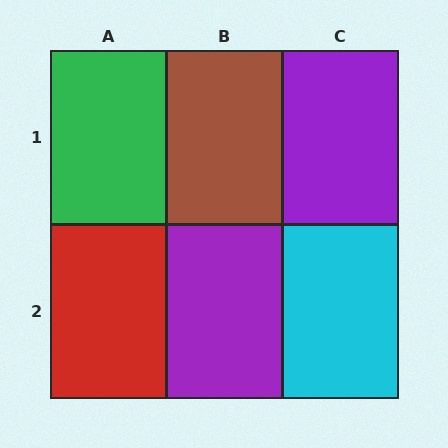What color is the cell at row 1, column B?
Brown.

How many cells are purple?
2 cells are purple.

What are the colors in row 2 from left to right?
Red, purple, cyan.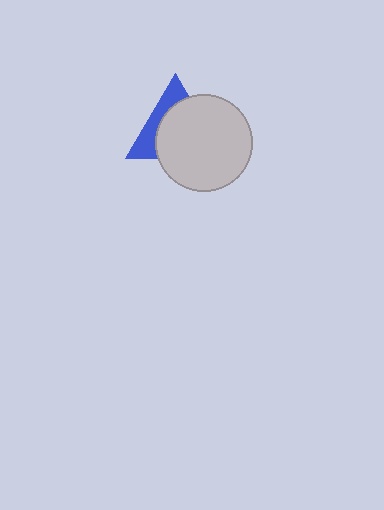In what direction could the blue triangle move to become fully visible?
The blue triangle could move toward the upper-left. That would shift it out from behind the light gray circle entirely.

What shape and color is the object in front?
The object in front is a light gray circle.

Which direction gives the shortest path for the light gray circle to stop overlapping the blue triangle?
Moving toward the lower-right gives the shortest separation.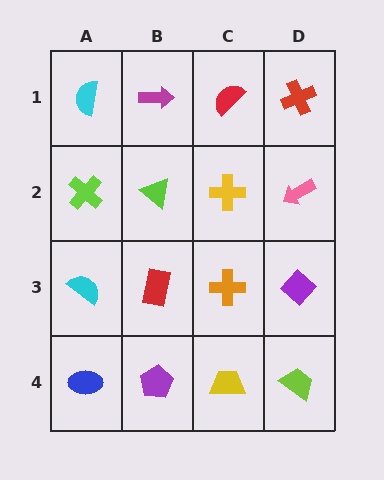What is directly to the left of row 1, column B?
A cyan semicircle.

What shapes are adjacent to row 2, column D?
A red cross (row 1, column D), a purple diamond (row 3, column D), a yellow cross (row 2, column C).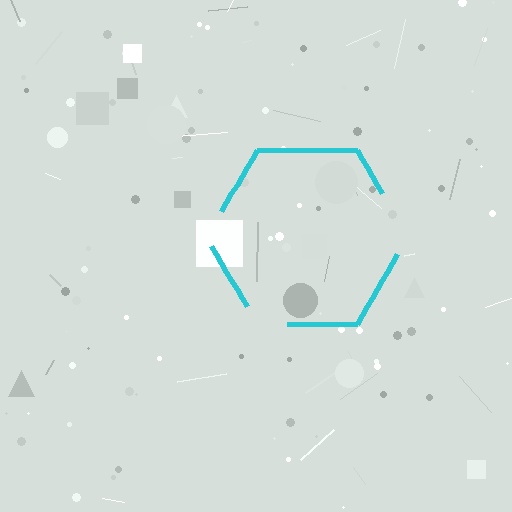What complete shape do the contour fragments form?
The contour fragments form a hexagon.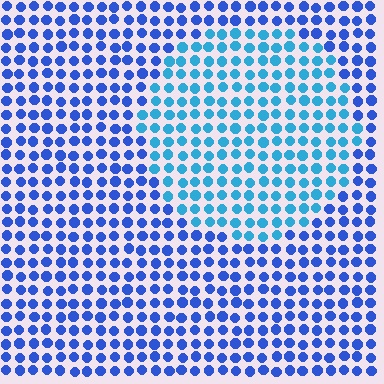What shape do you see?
I see a circle.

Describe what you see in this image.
The image is filled with small blue elements in a uniform arrangement. A circle-shaped region is visible where the elements are tinted to a slightly different hue, forming a subtle color boundary.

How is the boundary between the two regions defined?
The boundary is defined purely by a slight shift in hue (about 31 degrees). Spacing, size, and orientation are identical on both sides.